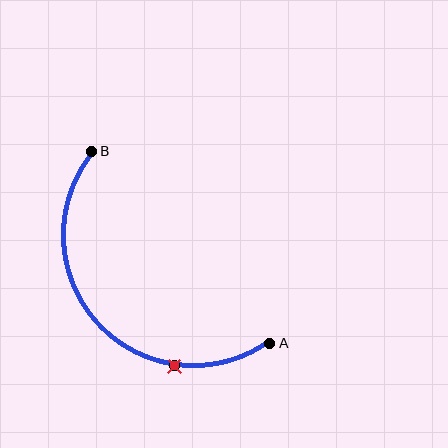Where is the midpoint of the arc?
The arc midpoint is the point on the curve farthest from the straight line joining A and B. It sits below and to the left of that line.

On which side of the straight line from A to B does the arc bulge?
The arc bulges below and to the left of the straight line connecting A and B.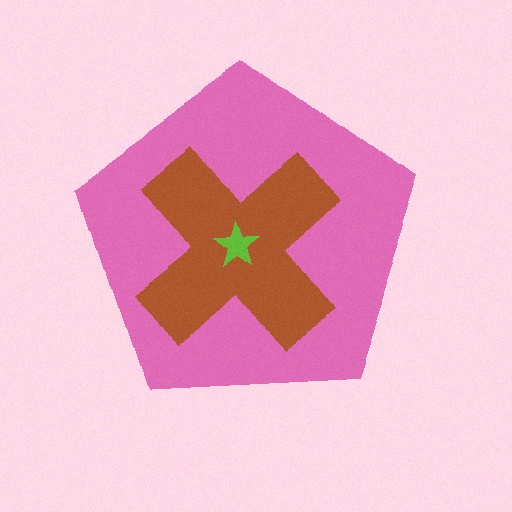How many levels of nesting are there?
3.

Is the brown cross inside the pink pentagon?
Yes.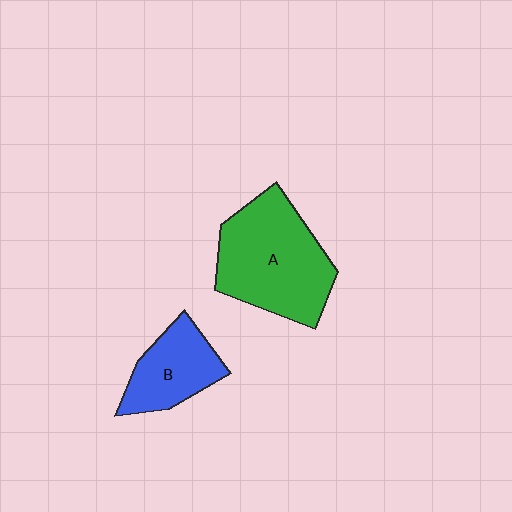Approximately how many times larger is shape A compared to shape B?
Approximately 1.8 times.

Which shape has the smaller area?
Shape B (blue).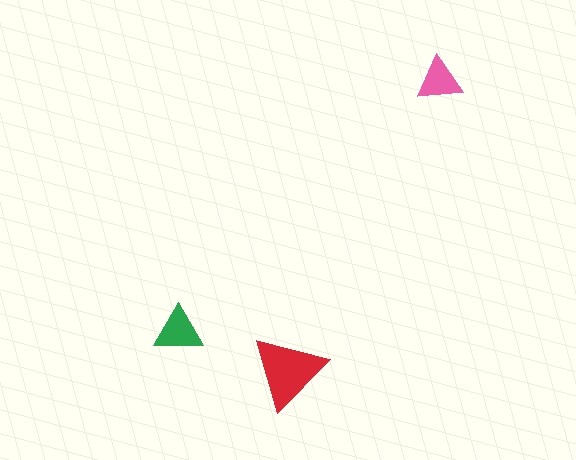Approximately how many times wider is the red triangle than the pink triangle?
About 1.5 times wider.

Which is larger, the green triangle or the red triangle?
The red one.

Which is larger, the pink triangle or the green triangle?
The green one.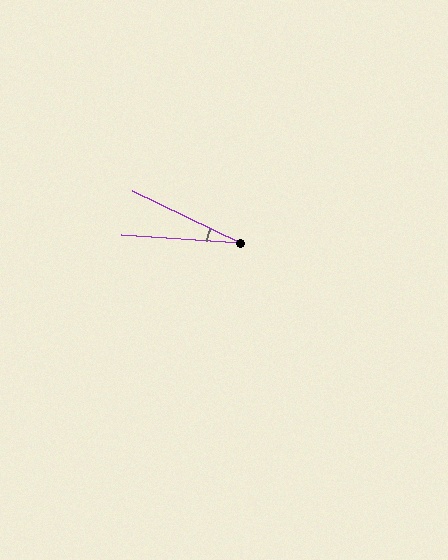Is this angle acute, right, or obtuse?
It is acute.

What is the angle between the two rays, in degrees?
Approximately 22 degrees.